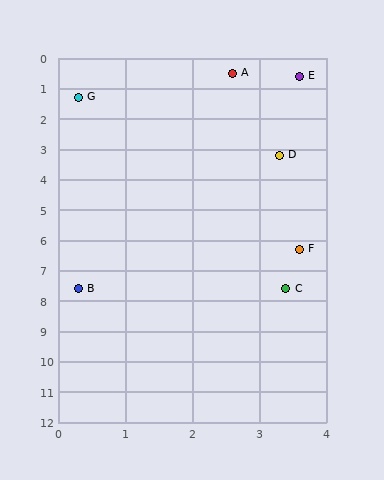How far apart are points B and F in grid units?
Points B and F are about 3.5 grid units apart.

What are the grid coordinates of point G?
Point G is at approximately (0.3, 1.3).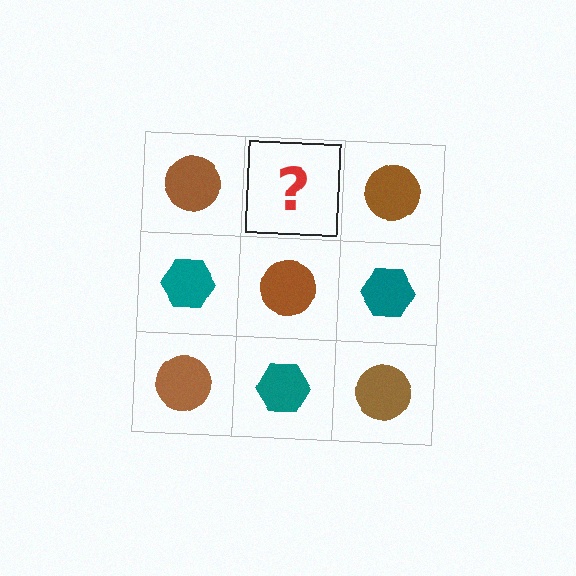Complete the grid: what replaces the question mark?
The question mark should be replaced with a teal hexagon.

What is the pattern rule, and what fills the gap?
The rule is that it alternates brown circle and teal hexagon in a checkerboard pattern. The gap should be filled with a teal hexagon.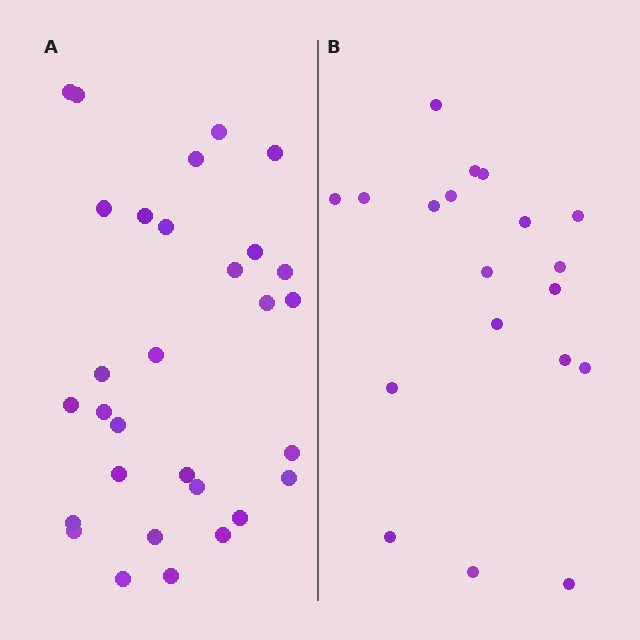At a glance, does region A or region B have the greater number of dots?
Region A (the left region) has more dots.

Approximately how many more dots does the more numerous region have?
Region A has roughly 12 or so more dots than region B.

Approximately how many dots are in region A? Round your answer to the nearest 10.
About 30 dots.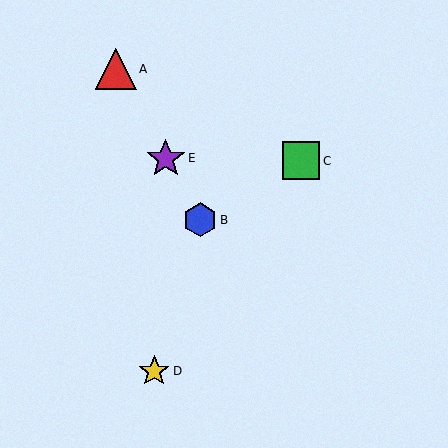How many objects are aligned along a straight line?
3 objects (A, B, E) are aligned along a straight line.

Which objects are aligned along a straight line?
Objects A, B, E are aligned along a straight line.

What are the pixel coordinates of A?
Object A is at (116, 69).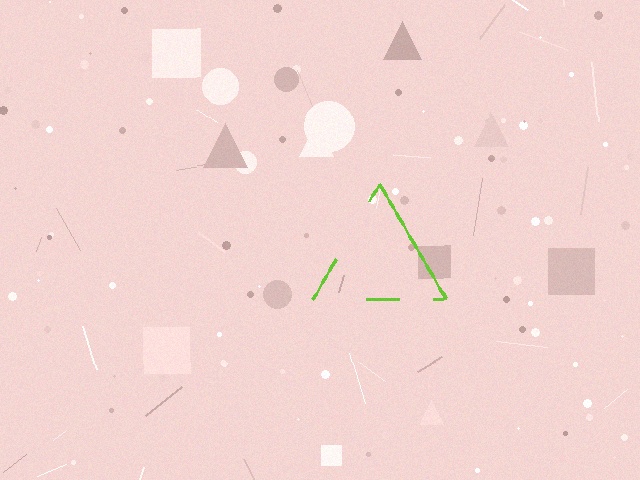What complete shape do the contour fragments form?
The contour fragments form a triangle.